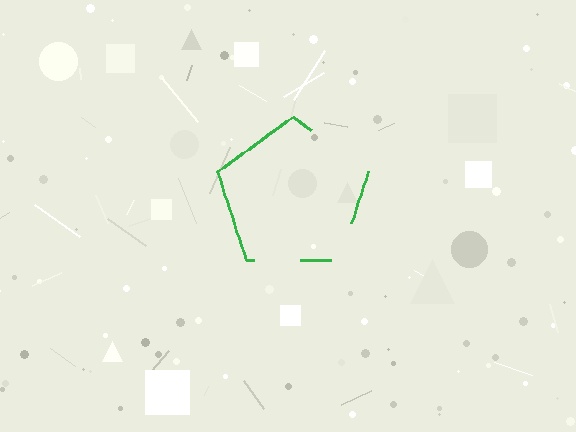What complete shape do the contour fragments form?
The contour fragments form a pentagon.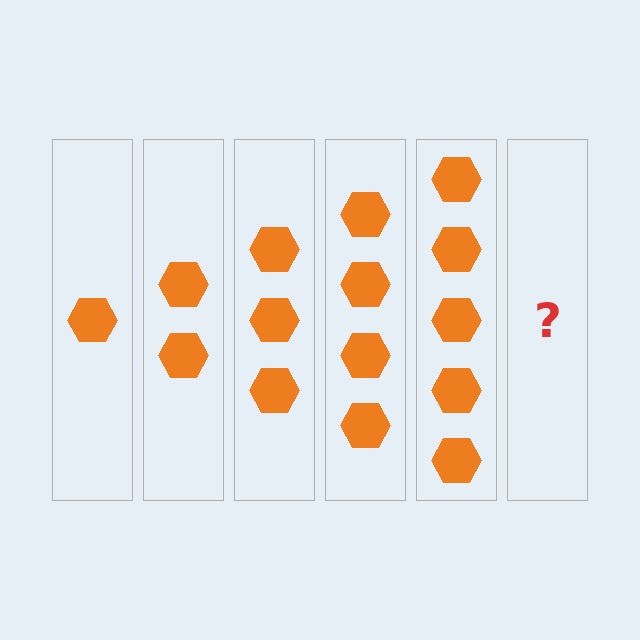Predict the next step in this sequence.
The next step is 6 hexagons.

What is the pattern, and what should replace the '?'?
The pattern is that each step adds one more hexagon. The '?' should be 6 hexagons.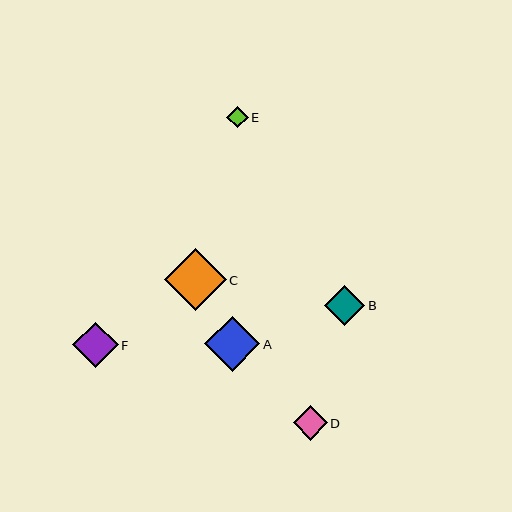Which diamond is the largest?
Diamond C is the largest with a size of approximately 62 pixels.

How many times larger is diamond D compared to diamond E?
Diamond D is approximately 1.6 times the size of diamond E.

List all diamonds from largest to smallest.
From largest to smallest: C, A, F, B, D, E.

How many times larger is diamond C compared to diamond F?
Diamond C is approximately 1.4 times the size of diamond F.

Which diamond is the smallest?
Diamond E is the smallest with a size of approximately 22 pixels.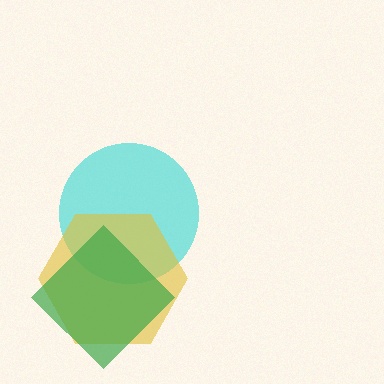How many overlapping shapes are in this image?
There are 3 overlapping shapes in the image.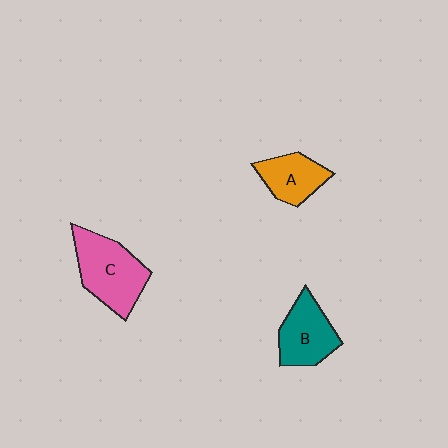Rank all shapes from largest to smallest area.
From largest to smallest: C (pink), B (teal), A (orange).